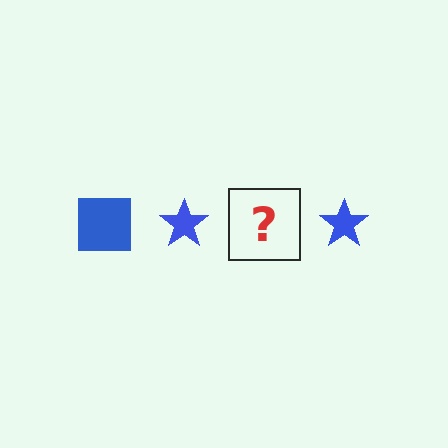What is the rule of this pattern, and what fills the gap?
The rule is that the pattern cycles through square, star shapes in blue. The gap should be filled with a blue square.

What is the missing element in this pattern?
The missing element is a blue square.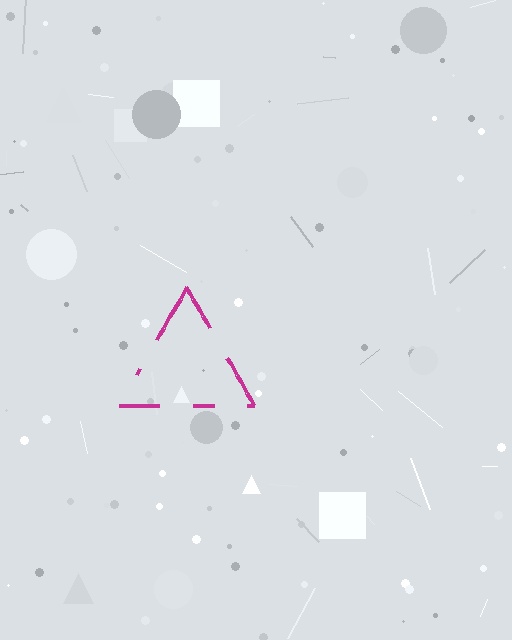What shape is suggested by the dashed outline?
The dashed outline suggests a triangle.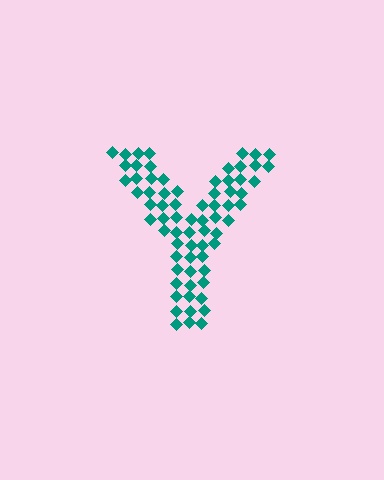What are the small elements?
The small elements are diamonds.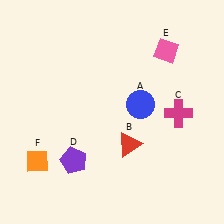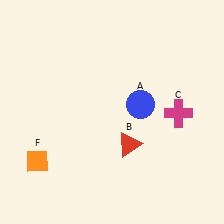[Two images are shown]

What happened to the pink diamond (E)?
The pink diamond (E) was removed in Image 2. It was in the top-right area of Image 1.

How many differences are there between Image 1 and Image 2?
There are 2 differences between the two images.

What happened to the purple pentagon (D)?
The purple pentagon (D) was removed in Image 2. It was in the bottom-left area of Image 1.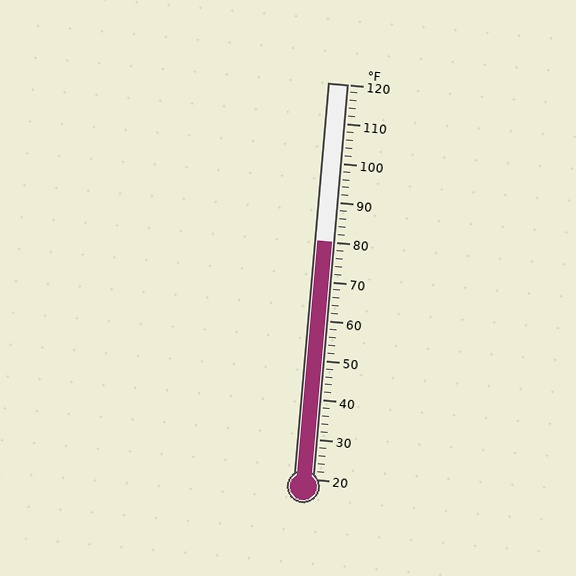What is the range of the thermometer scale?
The thermometer scale ranges from 20°F to 120°F.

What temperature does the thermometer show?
The thermometer shows approximately 80°F.